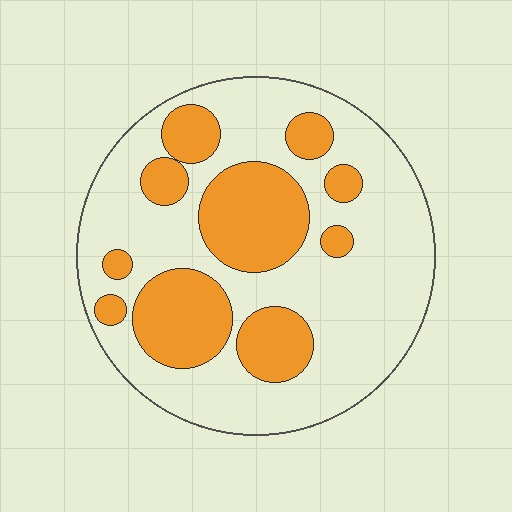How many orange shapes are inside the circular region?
10.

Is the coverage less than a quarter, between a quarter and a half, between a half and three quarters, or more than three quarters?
Between a quarter and a half.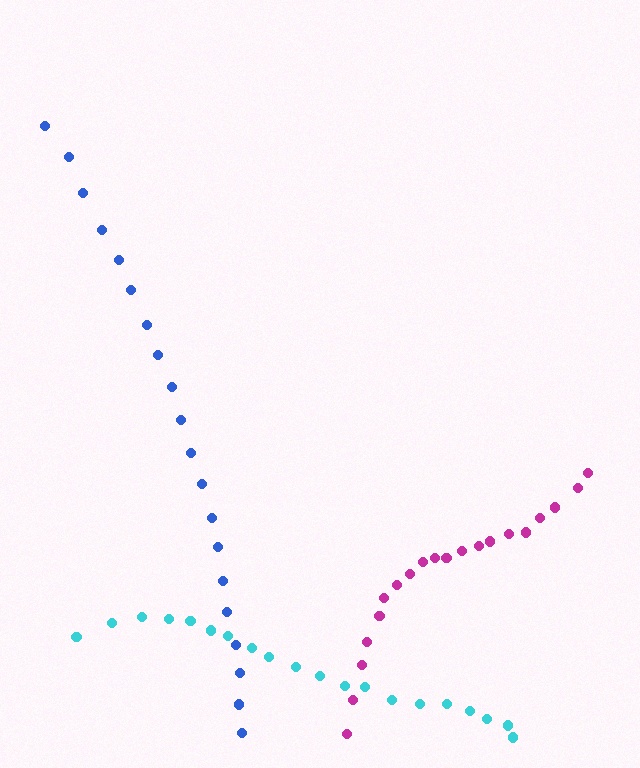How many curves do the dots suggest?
There are 3 distinct paths.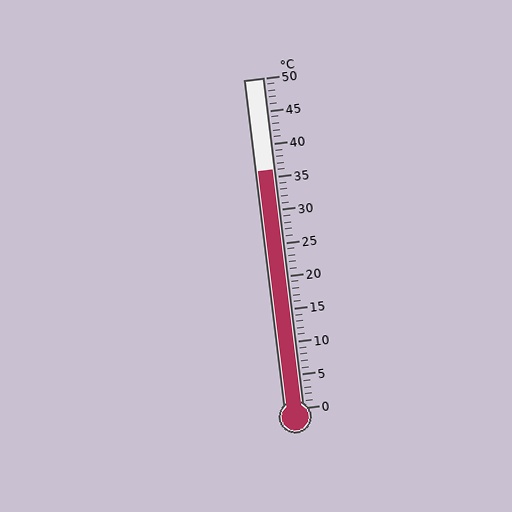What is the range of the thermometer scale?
The thermometer scale ranges from 0°C to 50°C.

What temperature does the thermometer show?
The thermometer shows approximately 36°C.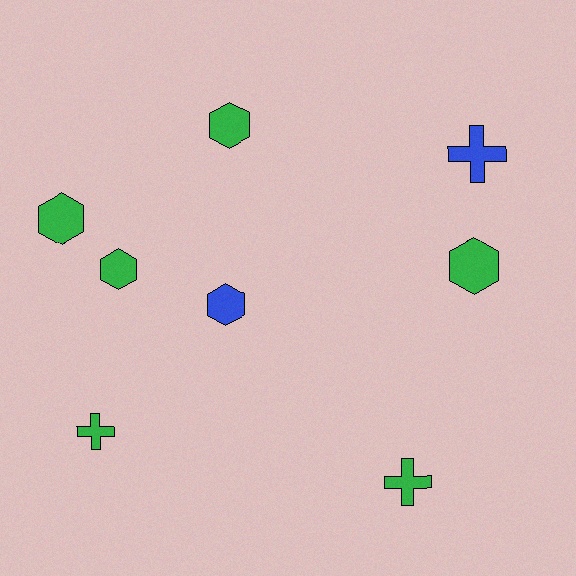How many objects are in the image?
There are 8 objects.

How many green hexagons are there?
There are 4 green hexagons.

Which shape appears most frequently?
Hexagon, with 5 objects.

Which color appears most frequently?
Green, with 6 objects.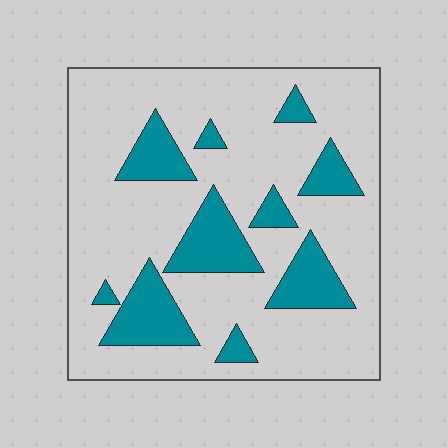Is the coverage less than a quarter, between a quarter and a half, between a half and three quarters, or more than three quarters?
Less than a quarter.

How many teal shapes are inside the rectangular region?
10.